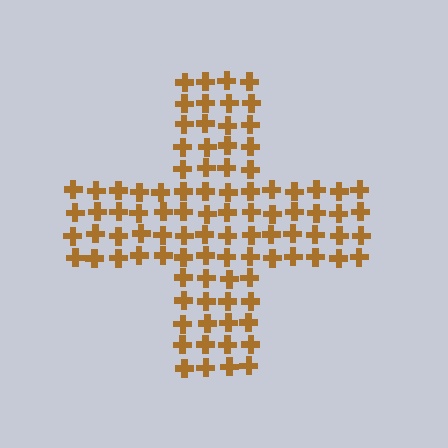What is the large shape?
The large shape is a cross.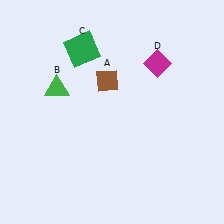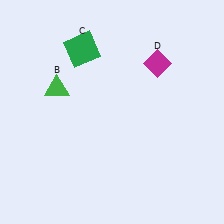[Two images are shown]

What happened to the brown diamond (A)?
The brown diamond (A) was removed in Image 2. It was in the top-left area of Image 1.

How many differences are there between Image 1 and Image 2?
There is 1 difference between the two images.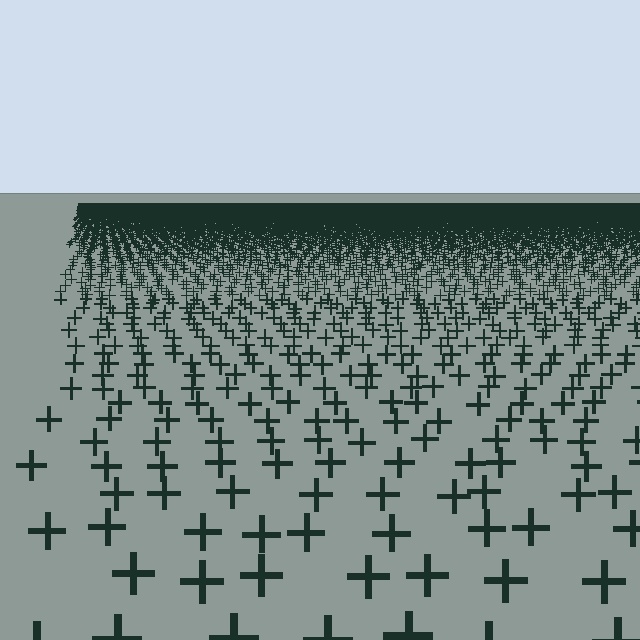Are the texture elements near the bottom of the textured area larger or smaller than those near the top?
Larger. Near the bottom, elements are closer to the viewer and appear at a bigger on-screen size.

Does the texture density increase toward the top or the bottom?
Density increases toward the top.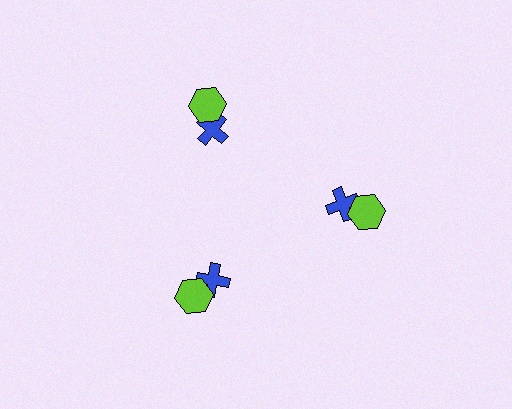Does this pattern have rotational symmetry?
Yes, this pattern has 3-fold rotational symmetry. It looks the same after rotating 120 degrees around the center.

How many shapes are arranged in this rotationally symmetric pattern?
There are 6 shapes, arranged in 3 groups of 2.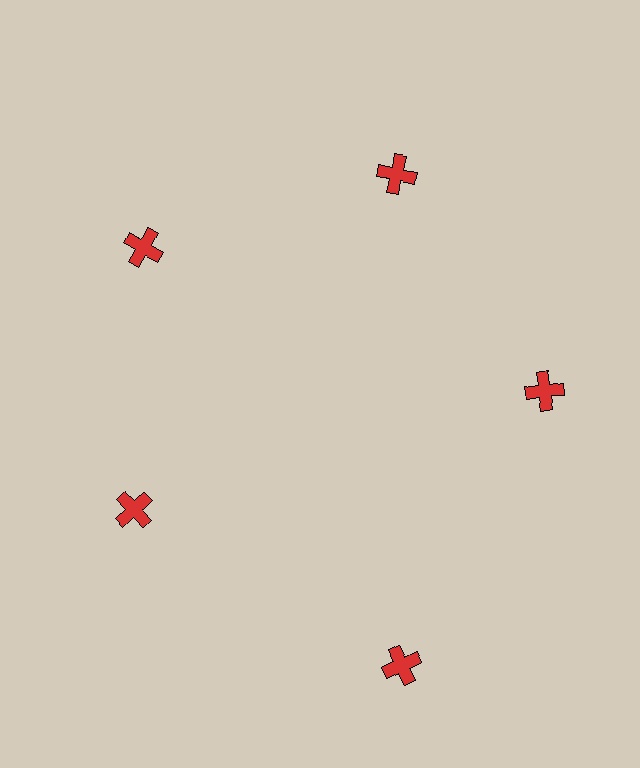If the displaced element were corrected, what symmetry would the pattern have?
It would have 5-fold rotational symmetry — the pattern would map onto itself every 72 degrees.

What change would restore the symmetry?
The symmetry would be restored by moving it inward, back onto the ring so that all 5 crosses sit at equal angles and equal distance from the center.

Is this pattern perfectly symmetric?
No. The 5 red crosses are arranged in a ring, but one element near the 5 o'clock position is pushed outward from the center, breaking the 5-fold rotational symmetry.